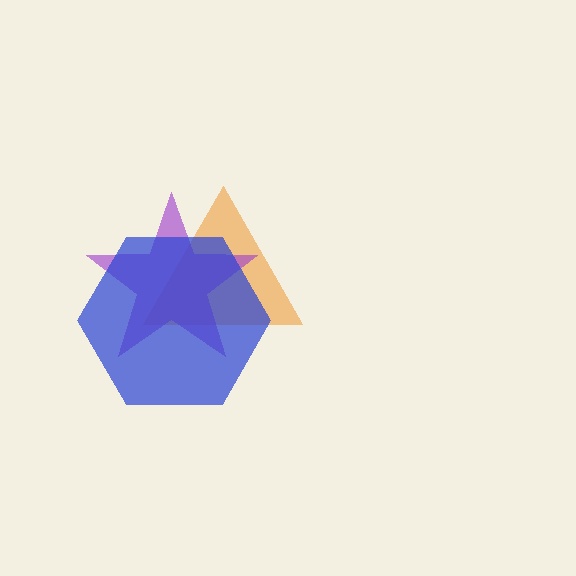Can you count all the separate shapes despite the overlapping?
Yes, there are 3 separate shapes.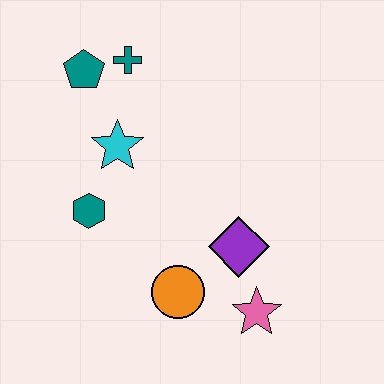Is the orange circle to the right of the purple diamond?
No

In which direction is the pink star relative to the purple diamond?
The pink star is below the purple diamond.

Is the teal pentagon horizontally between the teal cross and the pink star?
No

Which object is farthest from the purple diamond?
The teal pentagon is farthest from the purple diamond.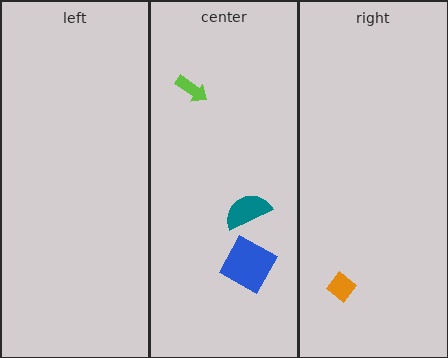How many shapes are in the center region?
3.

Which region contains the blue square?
The center region.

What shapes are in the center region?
The blue square, the lime arrow, the teal semicircle.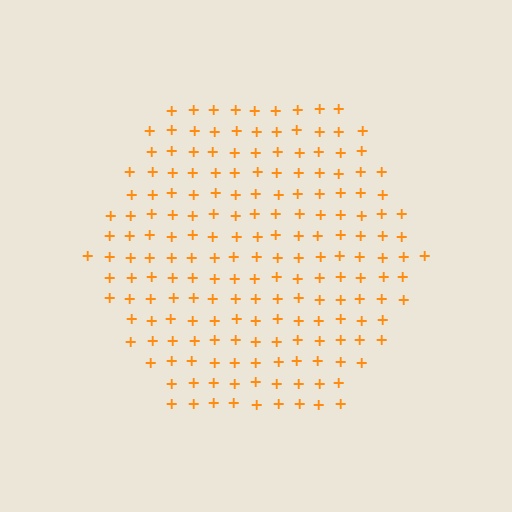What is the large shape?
The large shape is a hexagon.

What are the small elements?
The small elements are plus signs.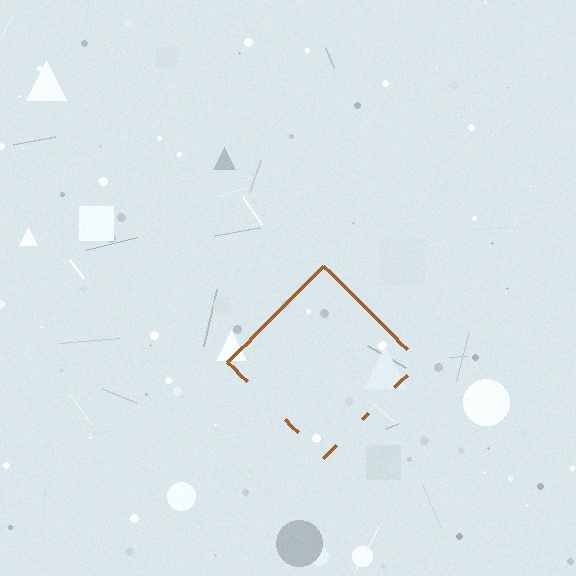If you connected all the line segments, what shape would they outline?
They would outline a diamond.